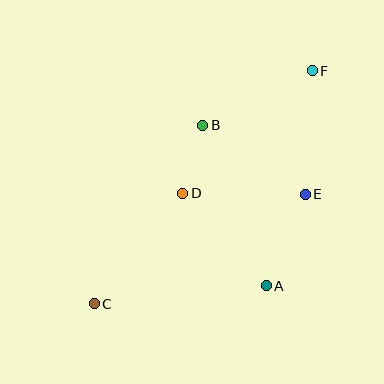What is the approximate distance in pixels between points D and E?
The distance between D and E is approximately 123 pixels.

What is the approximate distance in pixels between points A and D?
The distance between A and D is approximately 125 pixels.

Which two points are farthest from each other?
Points C and F are farthest from each other.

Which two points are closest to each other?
Points B and D are closest to each other.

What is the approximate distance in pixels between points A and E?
The distance between A and E is approximately 100 pixels.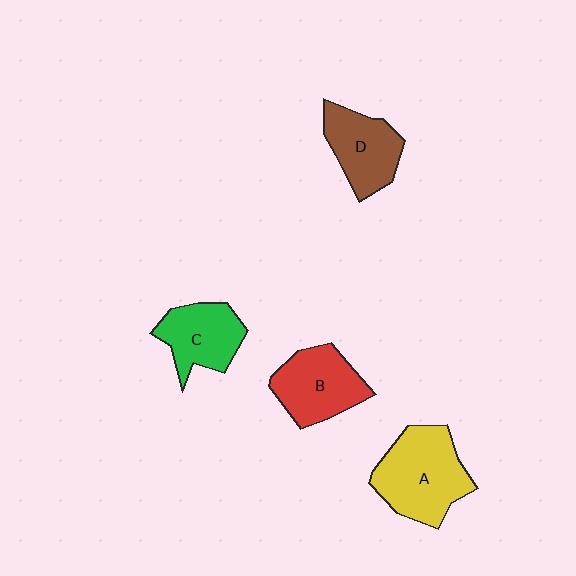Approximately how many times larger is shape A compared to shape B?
Approximately 1.3 times.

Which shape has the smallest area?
Shape C (green).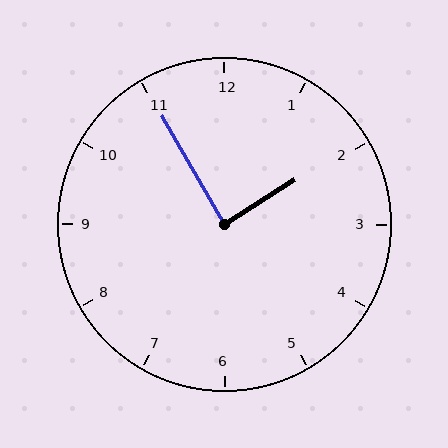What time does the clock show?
1:55.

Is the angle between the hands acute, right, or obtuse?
It is right.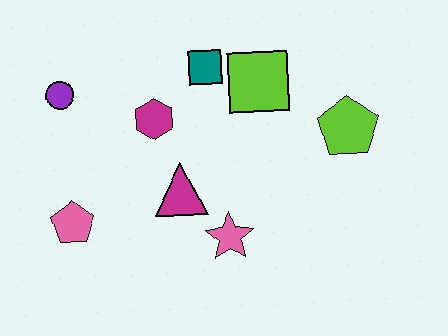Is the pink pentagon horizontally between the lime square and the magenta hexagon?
No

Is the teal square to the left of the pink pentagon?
No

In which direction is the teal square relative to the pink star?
The teal square is above the pink star.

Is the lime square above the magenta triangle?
Yes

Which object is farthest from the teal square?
The pink pentagon is farthest from the teal square.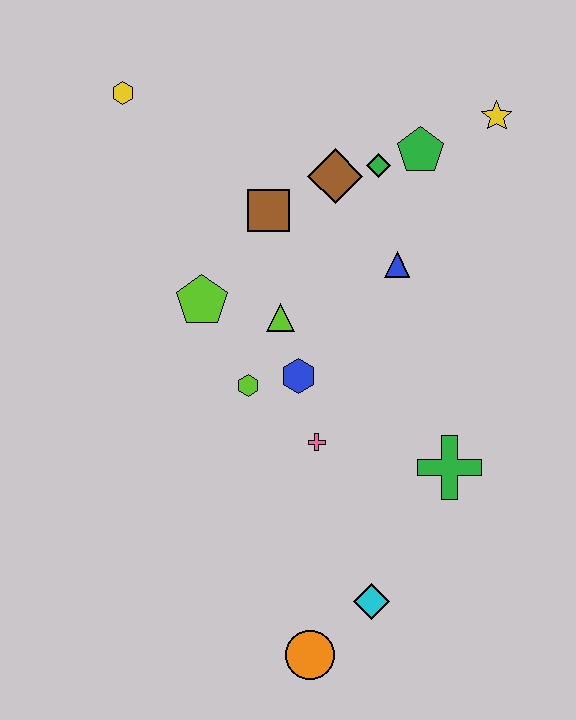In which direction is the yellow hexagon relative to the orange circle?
The yellow hexagon is above the orange circle.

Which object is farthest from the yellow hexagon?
The orange circle is farthest from the yellow hexagon.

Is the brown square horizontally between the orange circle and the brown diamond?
No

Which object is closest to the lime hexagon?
The blue hexagon is closest to the lime hexagon.